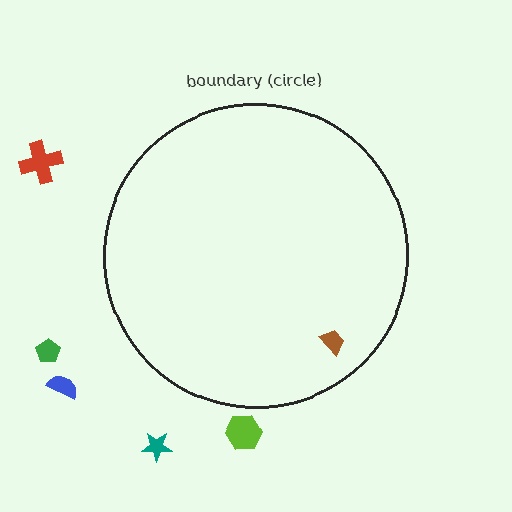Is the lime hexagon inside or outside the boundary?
Outside.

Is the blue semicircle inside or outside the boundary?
Outside.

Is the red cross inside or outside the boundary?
Outside.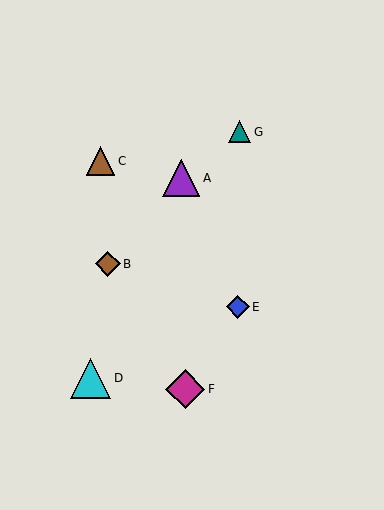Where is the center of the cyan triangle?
The center of the cyan triangle is at (91, 378).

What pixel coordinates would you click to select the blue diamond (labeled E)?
Click at (238, 307) to select the blue diamond E.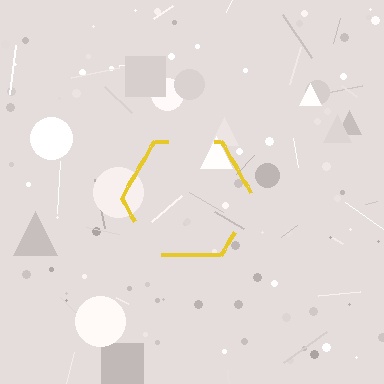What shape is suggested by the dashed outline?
The dashed outline suggests a hexagon.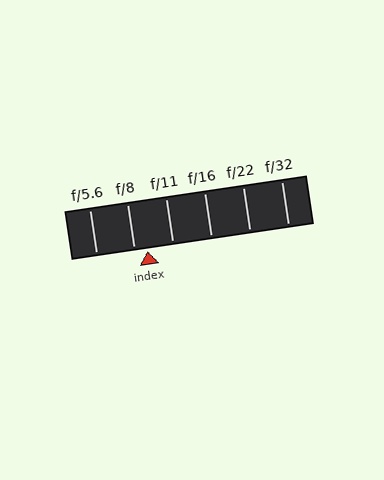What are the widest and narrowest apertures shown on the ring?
The widest aperture shown is f/5.6 and the narrowest is f/32.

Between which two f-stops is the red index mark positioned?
The index mark is between f/8 and f/11.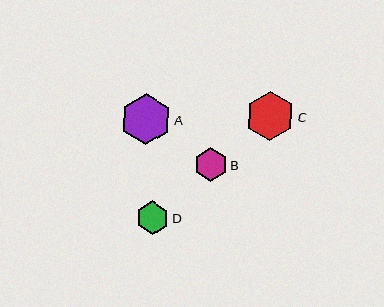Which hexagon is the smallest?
Hexagon B is the smallest with a size of approximately 33 pixels.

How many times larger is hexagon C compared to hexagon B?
Hexagon C is approximately 1.5 times the size of hexagon B.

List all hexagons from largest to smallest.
From largest to smallest: A, C, D, B.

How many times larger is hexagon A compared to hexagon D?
Hexagon A is approximately 1.5 times the size of hexagon D.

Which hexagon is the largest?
Hexagon A is the largest with a size of approximately 50 pixels.